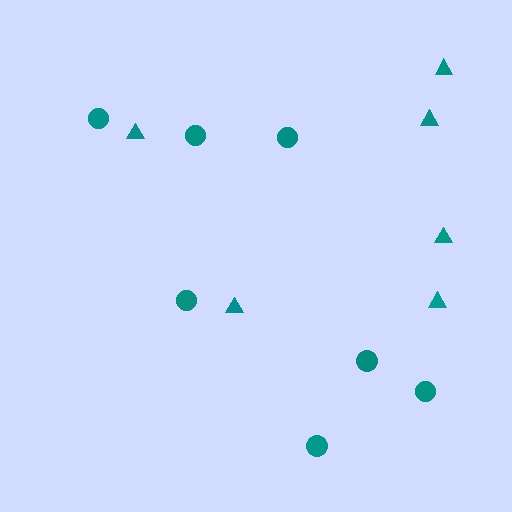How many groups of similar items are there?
There are 2 groups: one group of circles (7) and one group of triangles (6).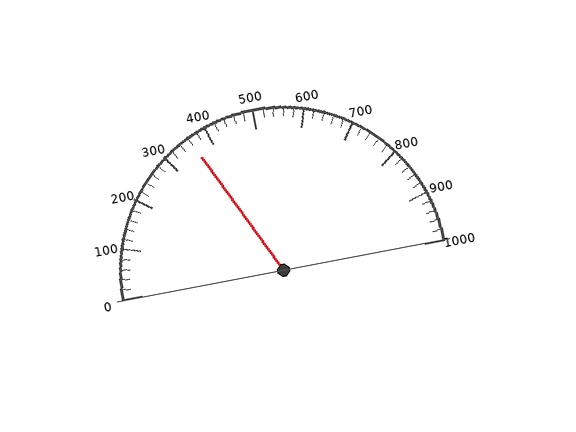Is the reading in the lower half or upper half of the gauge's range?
The reading is in the lower half of the range (0 to 1000).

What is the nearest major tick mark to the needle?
The nearest major tick mark is 400.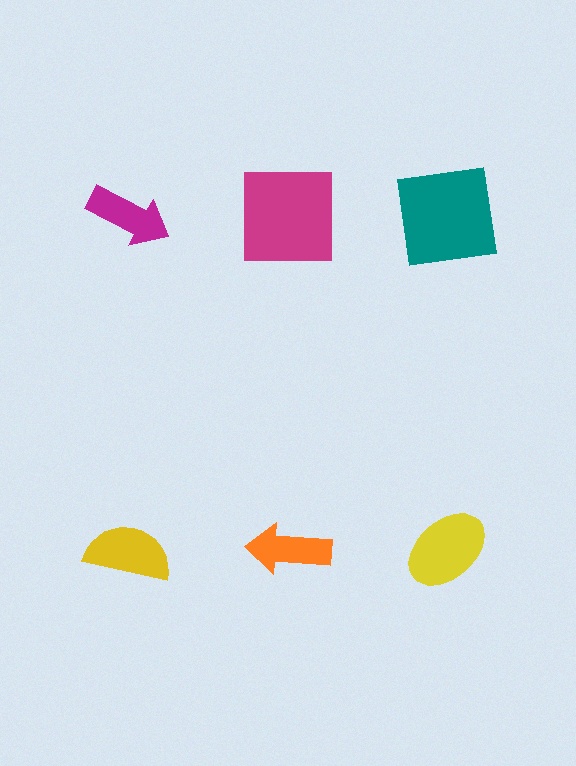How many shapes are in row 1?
3 shapes.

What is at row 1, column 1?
A magenta arrow.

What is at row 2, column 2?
An orange arrow.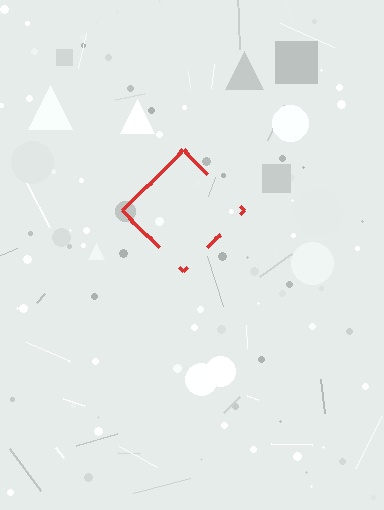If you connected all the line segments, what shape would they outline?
They would outline a diamond.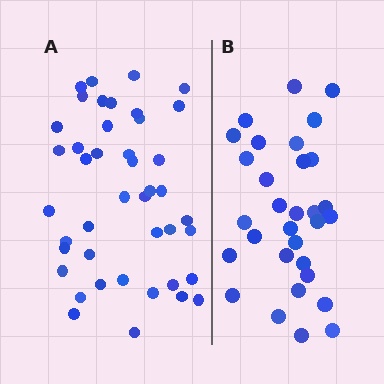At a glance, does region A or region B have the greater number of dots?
Region A (the left region) has more dots.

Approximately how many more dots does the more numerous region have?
Region A has roughly 12 or so more dots than region B.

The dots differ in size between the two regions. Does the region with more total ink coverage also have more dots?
No. Region B has more total ink coverage because its dots are larger, but region A actually contains more individual dots. Total area can be misleading — the number of items is what matters here.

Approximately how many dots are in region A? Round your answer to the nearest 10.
About 40 dots. (The exact count is 43, which rounds to 40.)